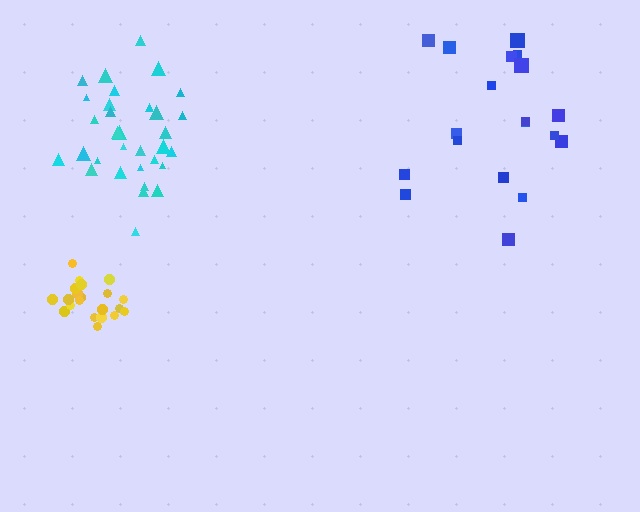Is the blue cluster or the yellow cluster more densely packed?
Yellow.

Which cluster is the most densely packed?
Yellow.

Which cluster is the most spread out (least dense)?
Blue.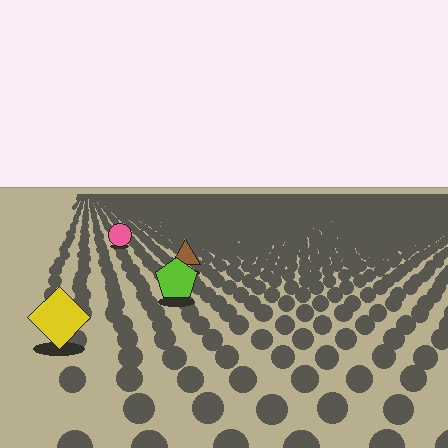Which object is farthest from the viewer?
The pink circle is farthest from the viewer. It appears smaller and the ground texture around it is denser.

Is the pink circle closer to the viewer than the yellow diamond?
No. The yellow diamond is closer — you can tell from the texture gradient: the ground texture is coarser near it.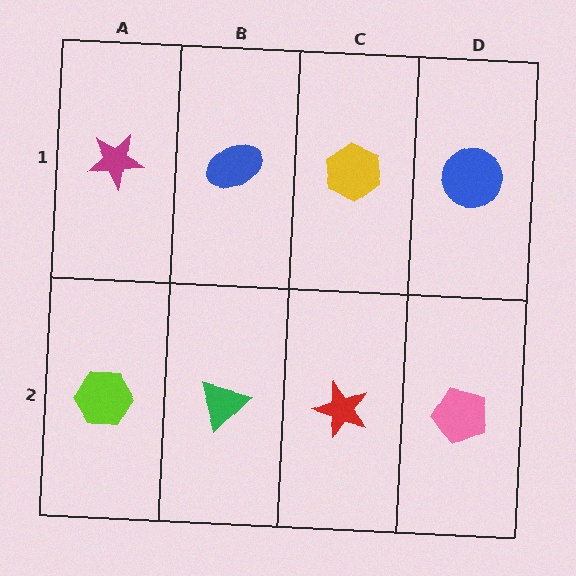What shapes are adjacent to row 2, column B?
A blue ellipse (row 1, column B), a lime hexagon (row 2, column A), a red star (row 2, column C).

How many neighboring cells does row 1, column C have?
3.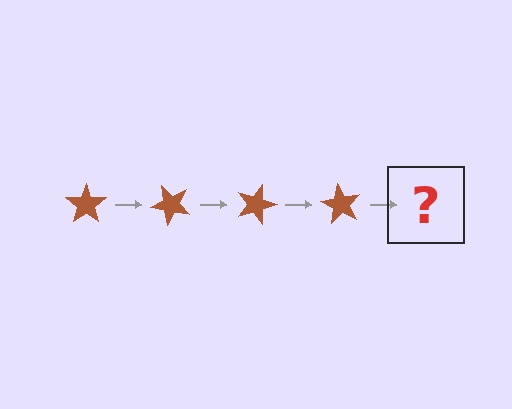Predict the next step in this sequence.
The next step is a brown star rotated 180 degrees.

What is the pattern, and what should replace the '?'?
The pattern is that the star rotates 45 degrees each step. The '?' should be a brown star rotated 180 degrees.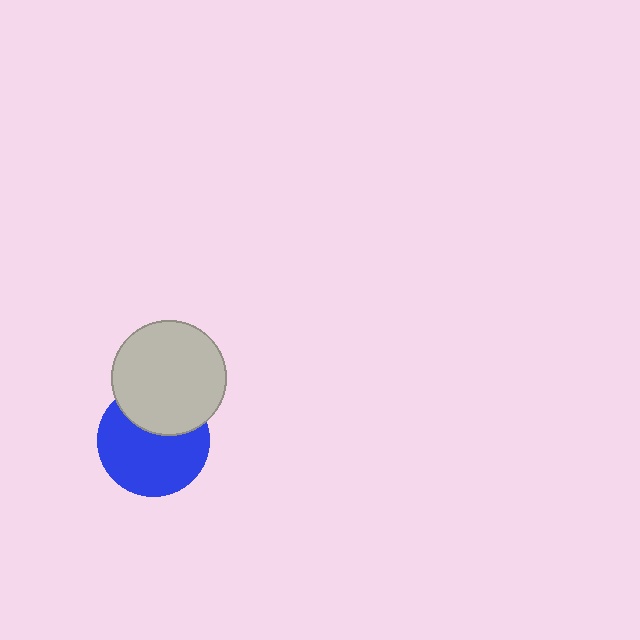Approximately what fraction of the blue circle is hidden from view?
Roughly 33% of the blue circle is hidden behind the light gray circle.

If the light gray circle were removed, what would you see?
You would see the complete blue circle.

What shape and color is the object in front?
The object in front is a light gray circle.